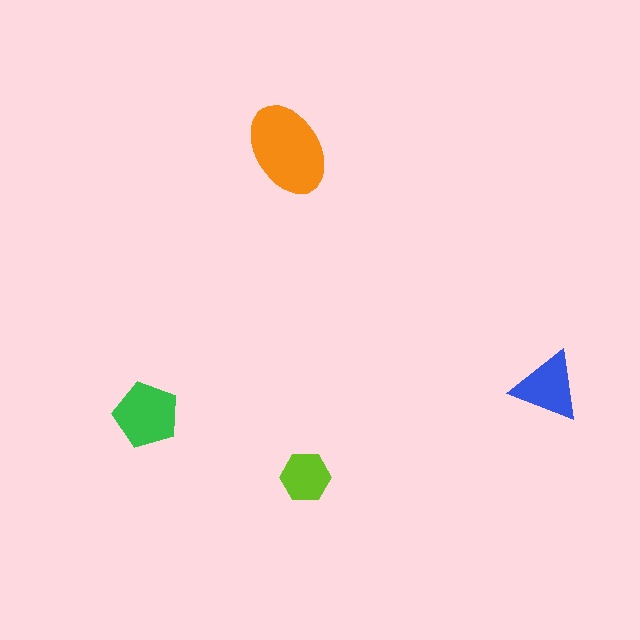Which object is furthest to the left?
The green pentagon is leftmost.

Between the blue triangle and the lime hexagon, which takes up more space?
The blue triangle.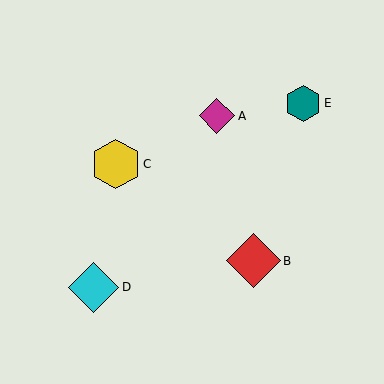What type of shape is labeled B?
Shape B is a red diamond.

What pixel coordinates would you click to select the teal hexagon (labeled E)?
Click at (303, 103) to select the teal hexagon E.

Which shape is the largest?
The red diamond (labeled B) is the largest.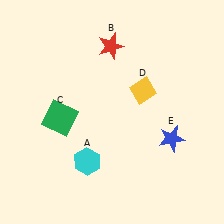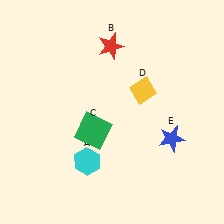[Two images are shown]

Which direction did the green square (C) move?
The green square (C) moved right.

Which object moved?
The green square (C) moved right.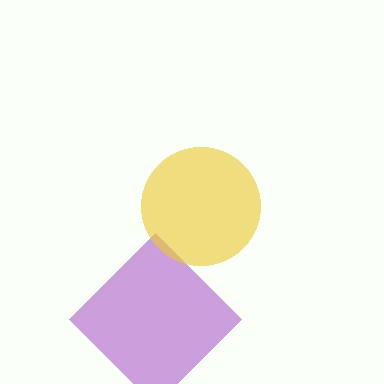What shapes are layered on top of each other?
The layered shapes are: a purple diamond, a yellow circle.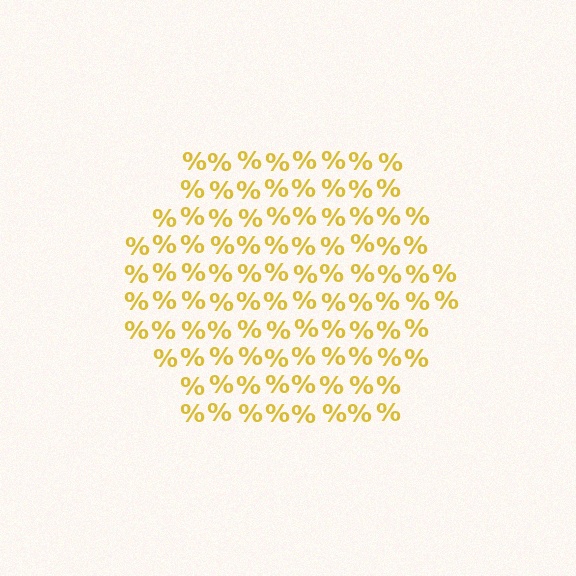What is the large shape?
The large shape is a hexagon.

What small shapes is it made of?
It is made of small percent signs.